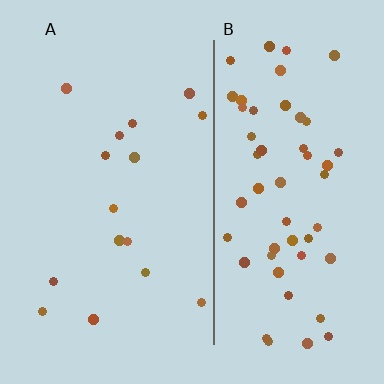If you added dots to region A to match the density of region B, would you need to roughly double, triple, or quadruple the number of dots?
Approximately quadruple.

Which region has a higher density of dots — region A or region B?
B (the right).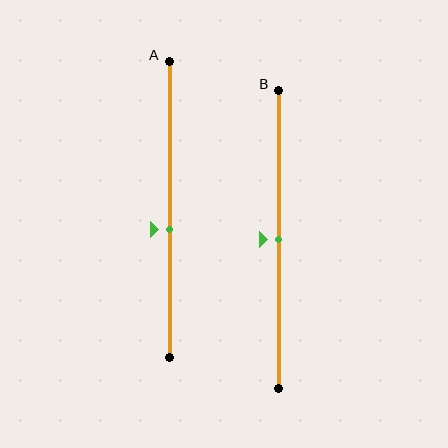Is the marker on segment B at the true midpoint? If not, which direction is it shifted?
Yes, the marker on segment B is at the true midpoint.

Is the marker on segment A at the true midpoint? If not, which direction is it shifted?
No, the marker on segment A is shifted downward by about 7% of the segment length.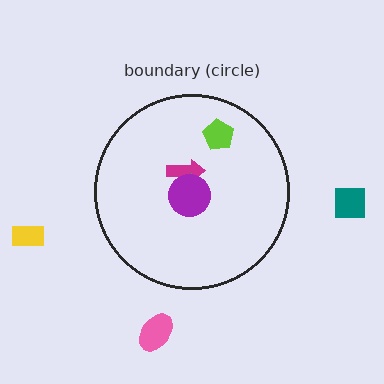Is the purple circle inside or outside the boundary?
Inside.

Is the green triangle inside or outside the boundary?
Inside.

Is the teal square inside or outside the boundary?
Outside.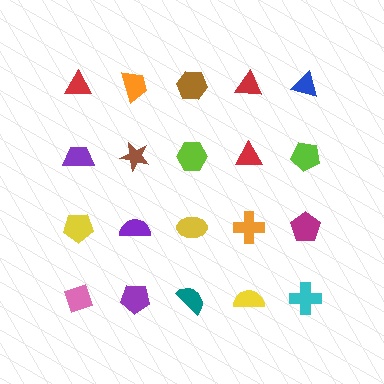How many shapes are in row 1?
5 shapes.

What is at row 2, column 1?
A purple trapezoid.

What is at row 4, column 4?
A yellow semicircle.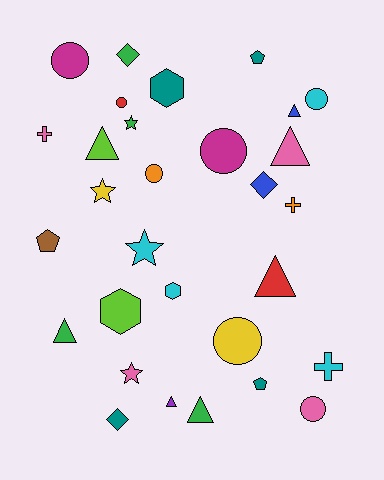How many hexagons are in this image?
There are 3 hexagons.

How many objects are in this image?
There are 30 objects.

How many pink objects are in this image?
There are 4 pink objects.